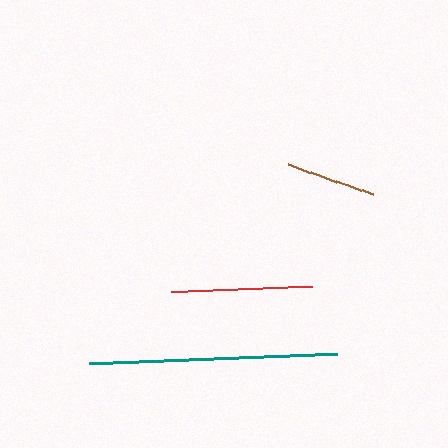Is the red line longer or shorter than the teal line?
The teal line is longer than the red line.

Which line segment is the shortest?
The brown line is the shortest at approximately 91 pixels.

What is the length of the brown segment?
The brown segment is approximately 91 pixels long.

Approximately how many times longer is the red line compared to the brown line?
The red line is approximately 1.6 times the length of the brown line.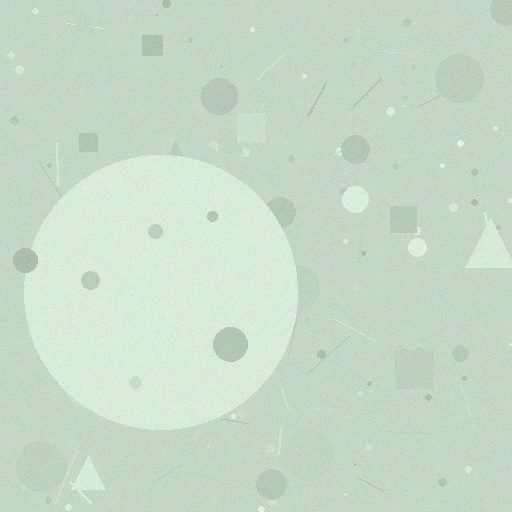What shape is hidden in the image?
A circle is hidden in the image.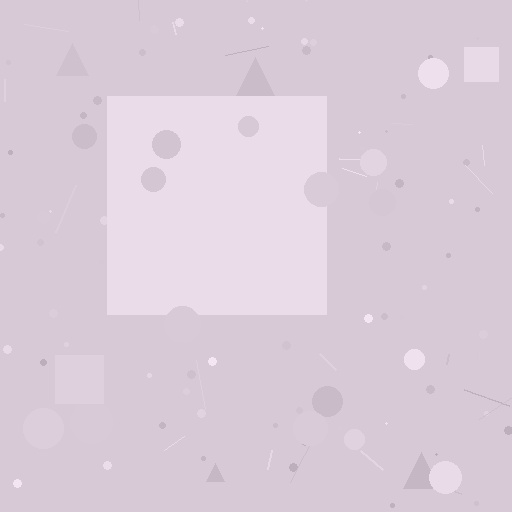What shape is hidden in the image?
A square is hidden in the image.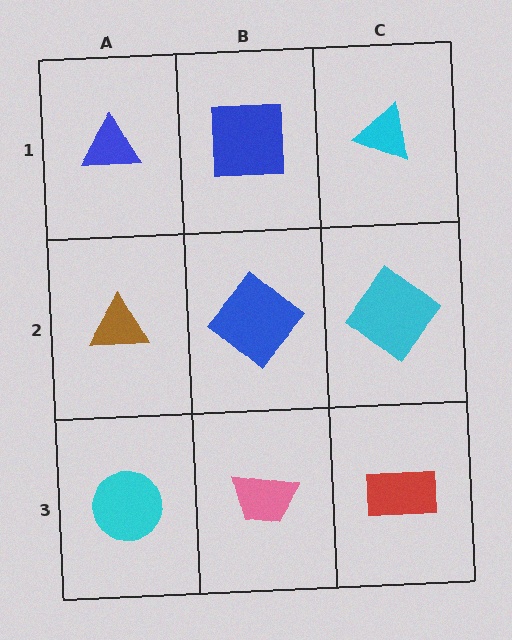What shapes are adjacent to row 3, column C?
A cyan diamond (row 2, column C), a pink trapezoid (row 3, column B).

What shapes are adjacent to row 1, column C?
A cyan diamond (row 2, column C), a blue square (row 1, column B).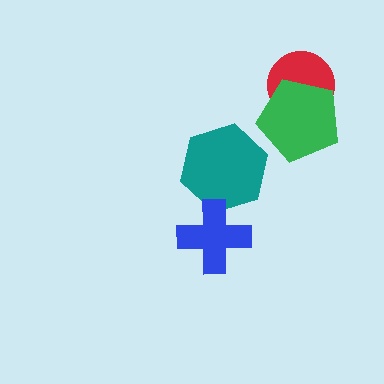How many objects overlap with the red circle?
1 object overlaps with the red circle.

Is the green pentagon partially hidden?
No, no other shape covers it.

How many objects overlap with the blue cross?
1 object overlaps with the blue cross.